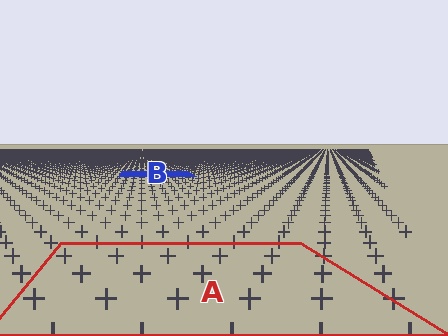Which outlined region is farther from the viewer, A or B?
Region B is farther from the viewer — the texture elements inside it appear smaller and more densely packed.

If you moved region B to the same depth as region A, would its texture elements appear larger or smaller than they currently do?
They would appear larger. At a closer depth, the same texture elements are projected at a bigger on-screen size.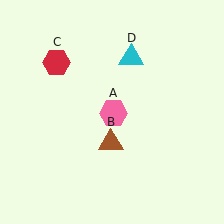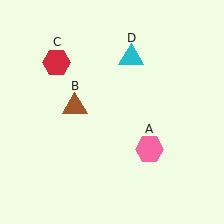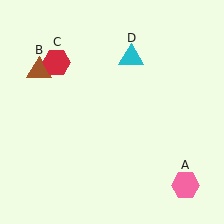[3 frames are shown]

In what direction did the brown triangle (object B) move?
The brown triangle (object B) moved up and to the left.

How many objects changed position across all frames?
2 objects changed position: pink hexagon (object A), brown triangle (object B).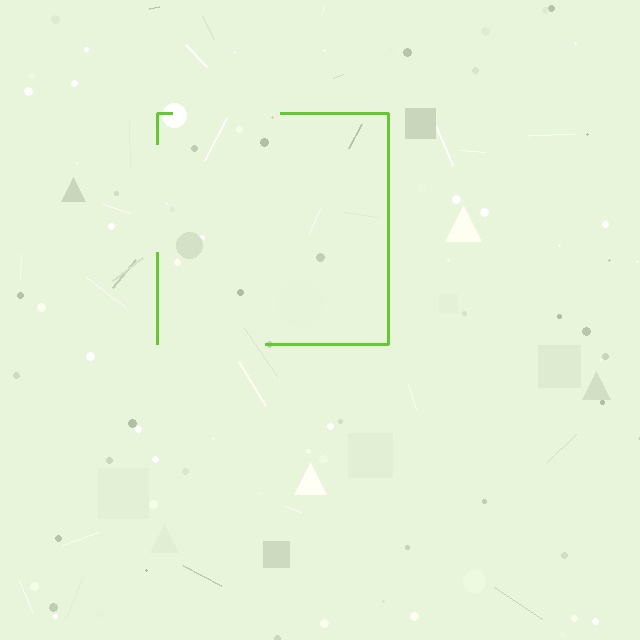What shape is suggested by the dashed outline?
The dashed outline suggests a square.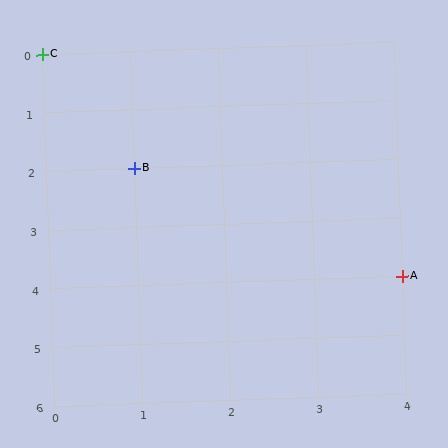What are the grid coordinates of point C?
Point C is at grid coordinates (0, 0).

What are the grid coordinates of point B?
Point B is at grid coordinates (1, 2).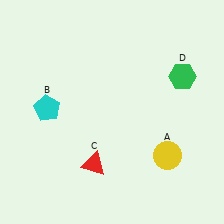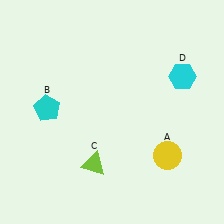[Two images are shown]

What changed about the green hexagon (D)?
In Image 1, D is green. In Image 2, it changed to cyan.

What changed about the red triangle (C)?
In Image 1, C is red. In Image 2, it changed to lime.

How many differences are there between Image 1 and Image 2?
There are 2 differences between the two images.